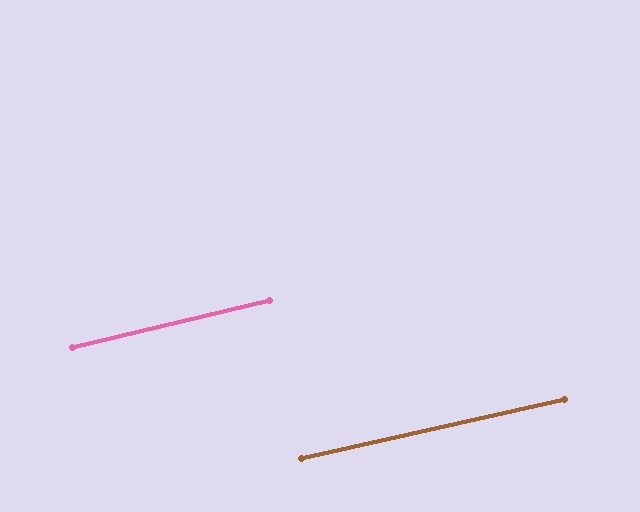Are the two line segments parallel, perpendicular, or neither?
Parallel — their directions differ by only 1.0°.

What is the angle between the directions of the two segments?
Approximately 1 degree.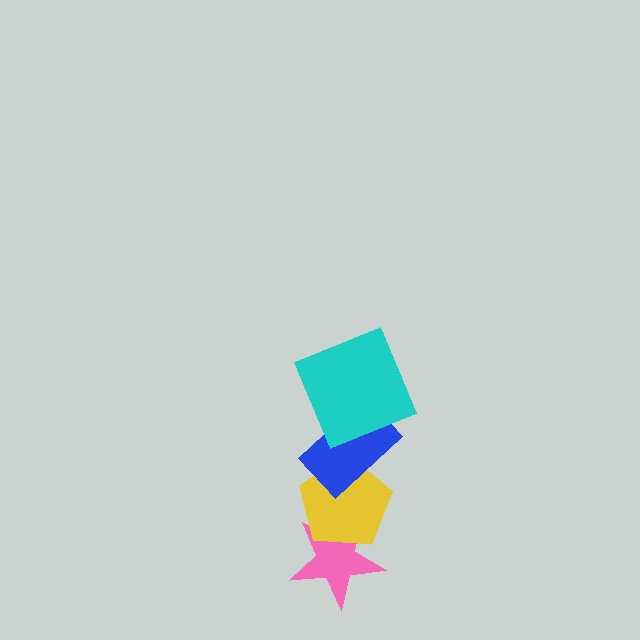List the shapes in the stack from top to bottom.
From top to bottom: the cyan square, the blue rectangle, the yellow pentagon, the pink star.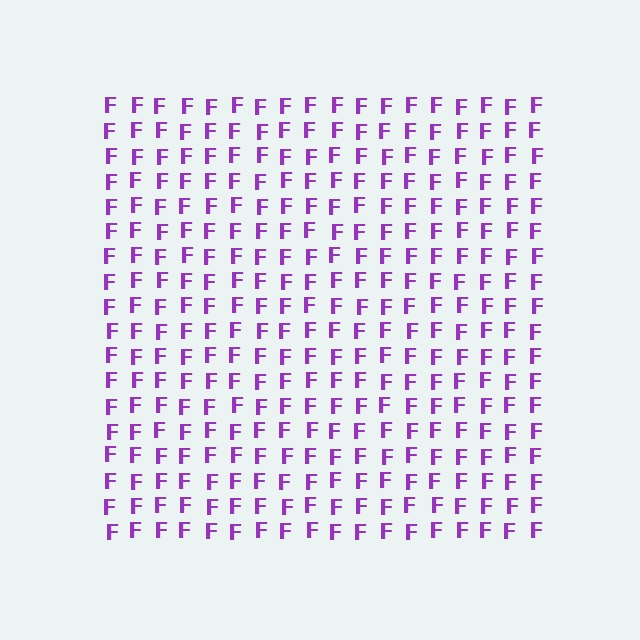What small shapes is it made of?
It is made of small letter F's.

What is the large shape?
The large shape is a square.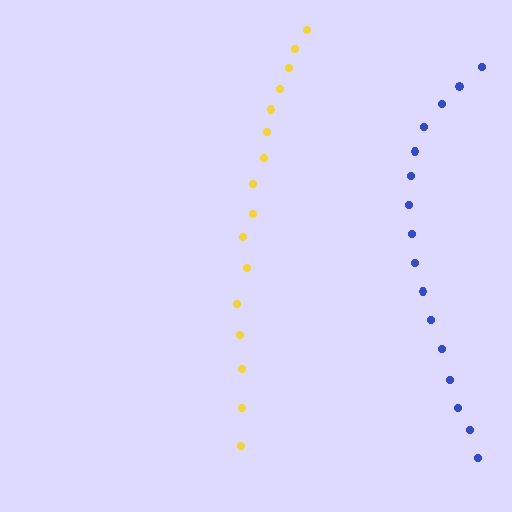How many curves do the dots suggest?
There are 2 distinct paths.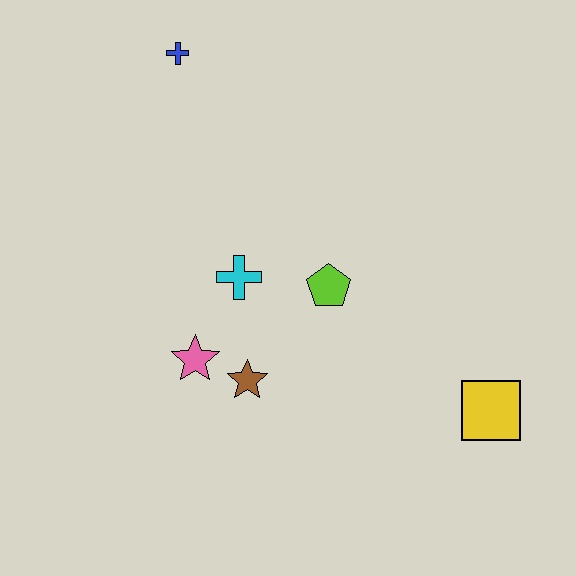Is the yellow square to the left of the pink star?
No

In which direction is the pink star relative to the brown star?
The pink star is to the left of the brown star.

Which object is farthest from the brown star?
The blue cross is farthest from the brown star.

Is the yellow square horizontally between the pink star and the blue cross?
No